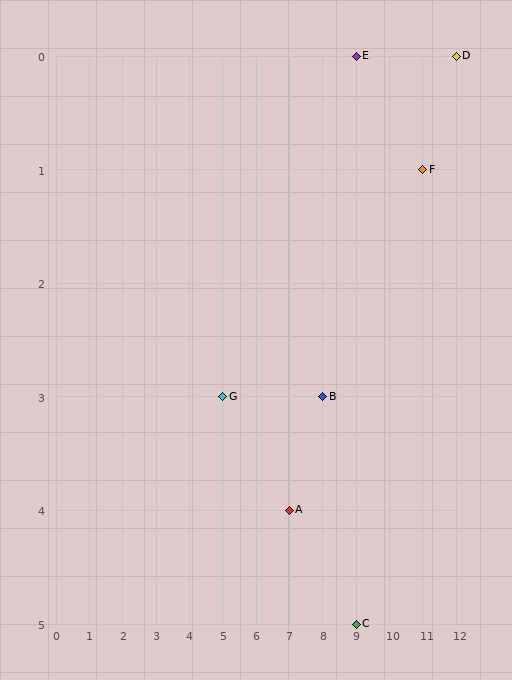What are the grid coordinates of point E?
Point E is at grid coordinates (9, 0).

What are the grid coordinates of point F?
Point F is at grid coordinates (11, 1).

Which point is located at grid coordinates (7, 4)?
Point A is at (7, 4).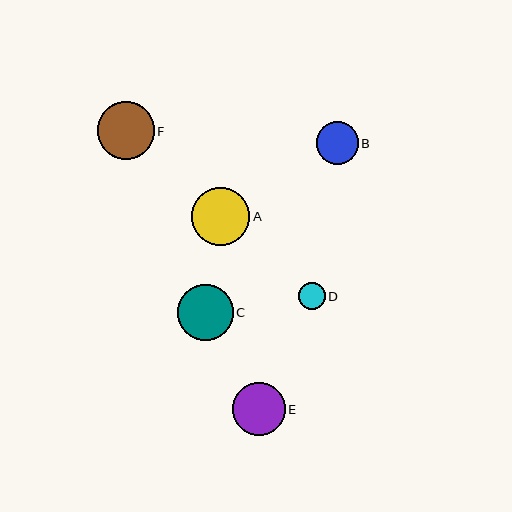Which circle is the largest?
Circle A is the largest with a size of approximately 58 pixels.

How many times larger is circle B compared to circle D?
Circle B is approximately 1.6 times the size of circle D.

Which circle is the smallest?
Circle D is the smallest with a size of approximately 27 pixels.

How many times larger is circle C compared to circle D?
Circle C is approximately 2.1 times the size of circle D.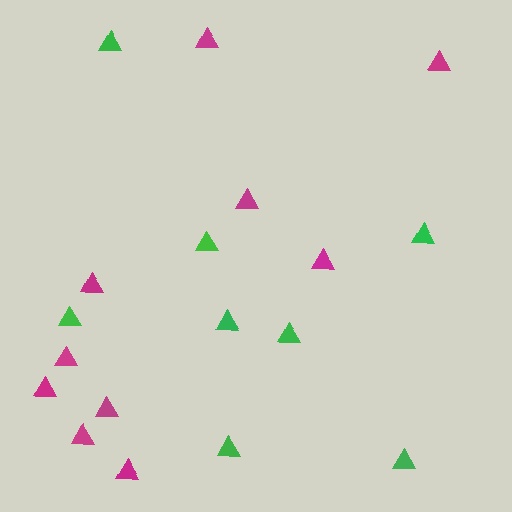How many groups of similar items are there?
There are 2 groups: one group of magenta triangles (10) and one group of green triangles (8).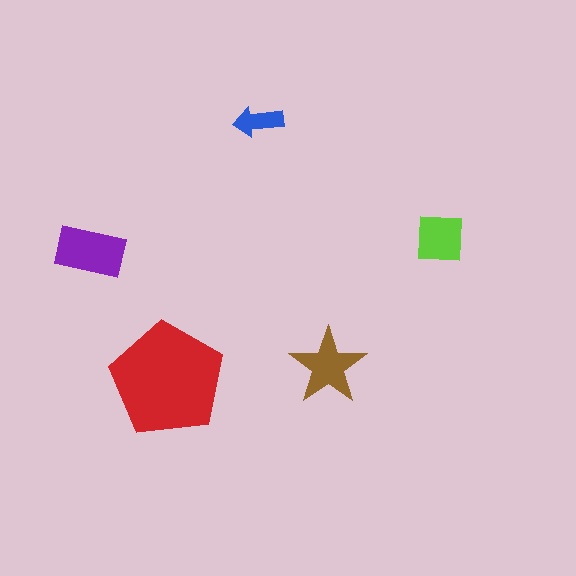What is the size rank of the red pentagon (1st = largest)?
1st.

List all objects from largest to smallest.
The red pentagon, the purple rectangle, the brown star, the lime square, the blue arrow.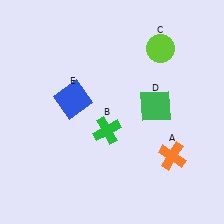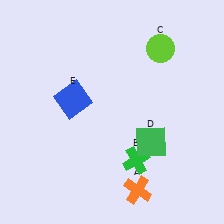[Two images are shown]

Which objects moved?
The objects that moved are: the orange cross (A), the green cross (B), the green square (D).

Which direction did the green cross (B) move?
The green cross (B) moved down.